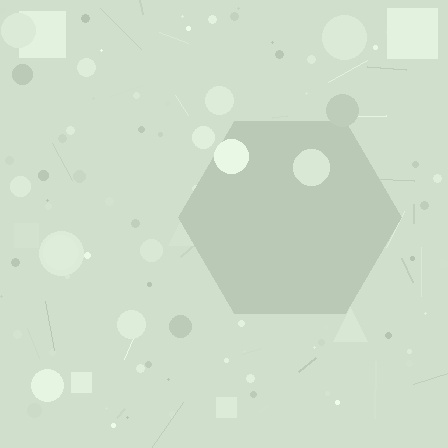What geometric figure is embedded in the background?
A hexagon is embedded in the background.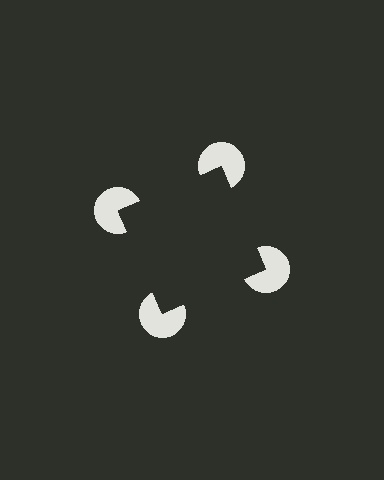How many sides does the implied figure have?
4 sides.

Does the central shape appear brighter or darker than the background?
It typically appears slightly darker than the background, even though no actual brightness change is drawn.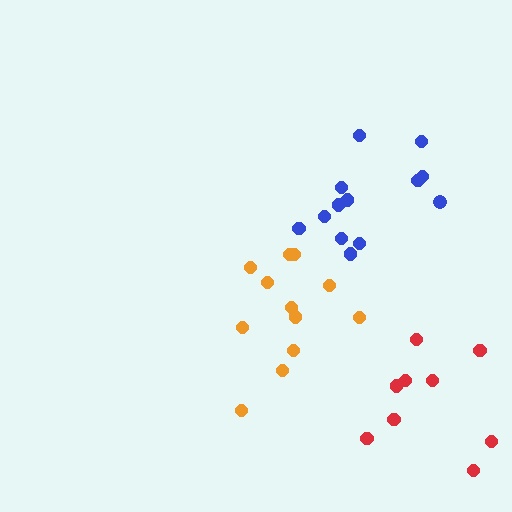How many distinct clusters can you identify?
There are 3 distinct clusters.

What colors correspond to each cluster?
The clusters are colored: red, blue, orange.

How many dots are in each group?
Group 1: 9 dots, Group 2: 13 dots, Group 3: 12 dots (34 total).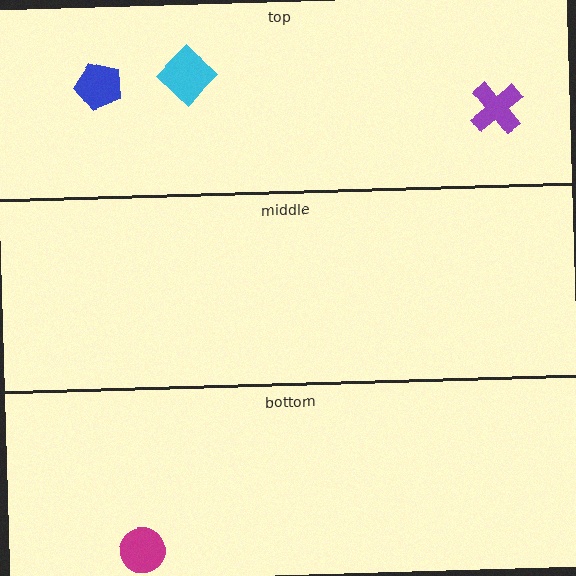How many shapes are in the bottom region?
1.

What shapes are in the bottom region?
The magenta circle.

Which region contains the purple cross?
The top region.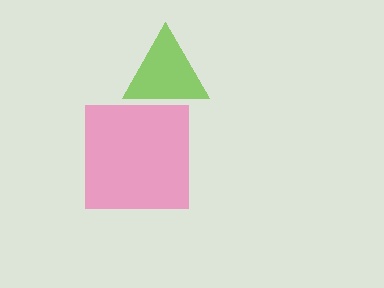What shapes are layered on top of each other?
The layered shapes are: a pink square, a lime triangle.